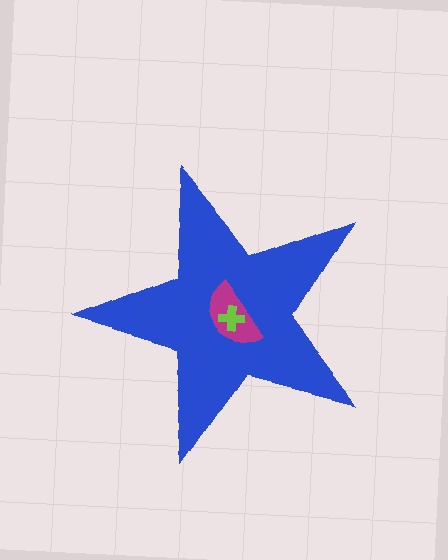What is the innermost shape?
The lime cross.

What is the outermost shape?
The blue star.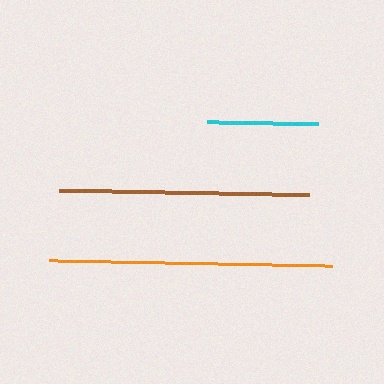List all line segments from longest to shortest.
From longest to shortest: orange, brown, cyan.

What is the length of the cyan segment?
The cyan segment is approximately 111 pixels long.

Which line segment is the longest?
The orange line is the longest at approximately 284 pixels.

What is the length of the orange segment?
The orange segment is approximately 284 pixels long.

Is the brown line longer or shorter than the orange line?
The orange line is longer than the brown line.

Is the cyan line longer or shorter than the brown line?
The brown line is longer than the cyan line.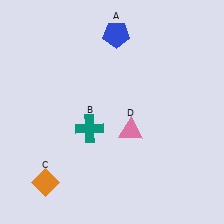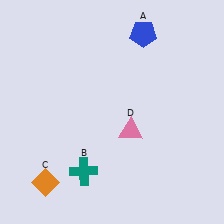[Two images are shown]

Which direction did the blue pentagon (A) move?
The blue pentagon (A) moved right.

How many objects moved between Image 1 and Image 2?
2 objects moved between the two images.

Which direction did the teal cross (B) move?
The teal cross (B) moved down.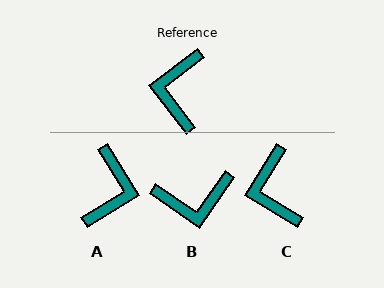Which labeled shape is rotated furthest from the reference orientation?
A, about 174 degrees away.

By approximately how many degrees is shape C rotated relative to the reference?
Approximately 21 degrees counter-clockwise.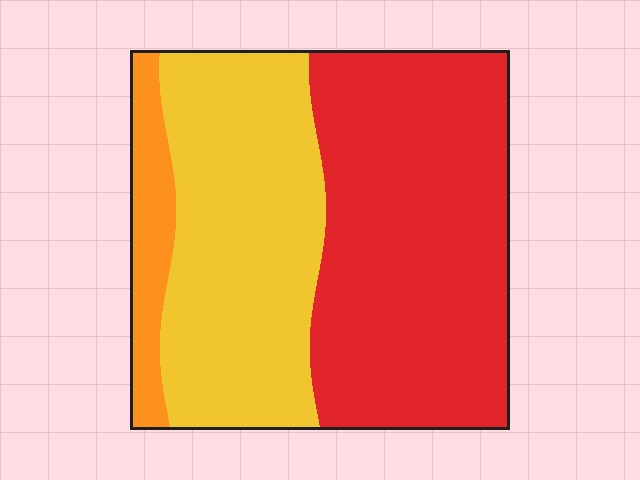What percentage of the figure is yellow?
Yellow takes up about two fifths (2/5) of the figure.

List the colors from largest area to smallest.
From largest to smallest: red, yellow, orange.